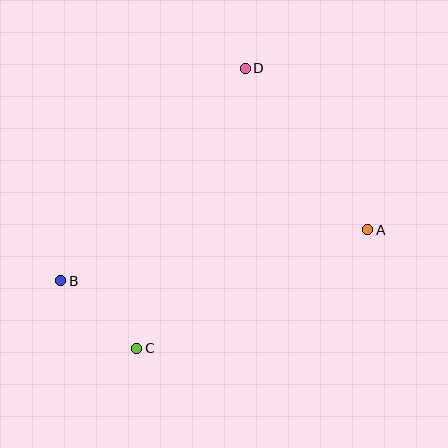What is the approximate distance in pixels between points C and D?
The distance between C and D is approximately 300 pixels.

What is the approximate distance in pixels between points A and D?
The distance between A and D is approximately 202 pixels.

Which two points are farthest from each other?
Points A and B are farthest from each other.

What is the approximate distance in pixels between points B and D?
The distance between B and D is approximately 281 pixels.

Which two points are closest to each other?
Points B and C are closest to each other.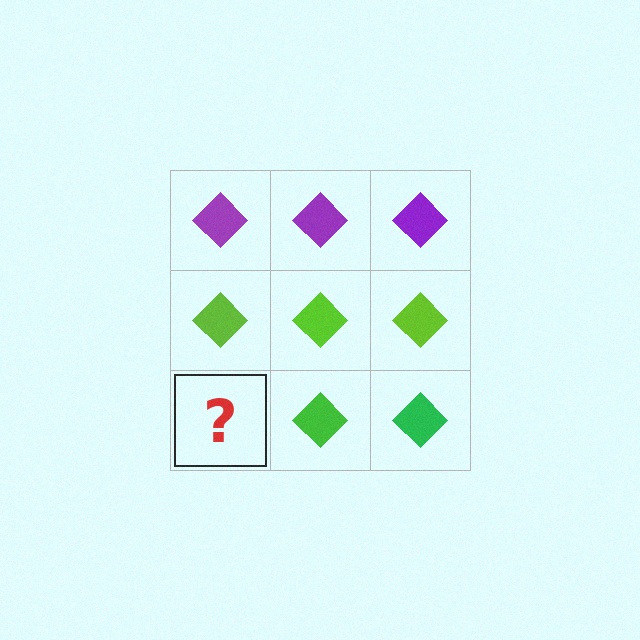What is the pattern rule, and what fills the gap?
The rule is that each row has a consistent color. The gap should be filled with a green diamond.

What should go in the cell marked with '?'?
The missing cell should contain a green diamond.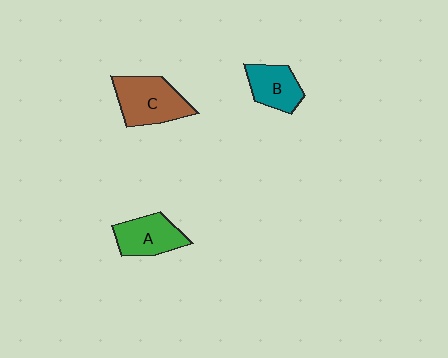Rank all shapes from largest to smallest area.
From largest to smallest: C (brown), A (green), B (teal).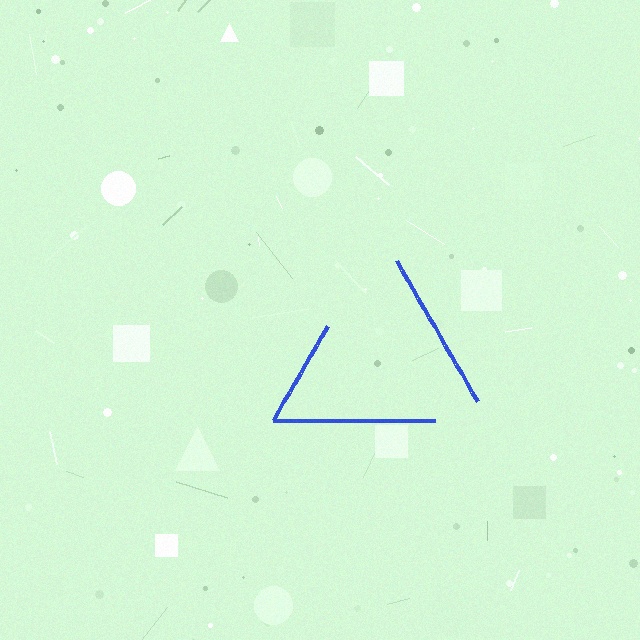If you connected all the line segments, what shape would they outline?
They would outline a triangle.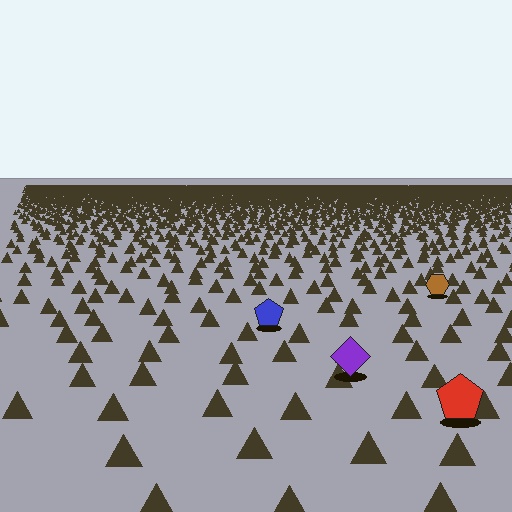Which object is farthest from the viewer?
The brown hexagon is farthest from the viewer. It appears smaller and the ground texture around it is denser.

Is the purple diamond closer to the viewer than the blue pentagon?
Yes. The purple diamond is closer — you can tell from the texture gradient: the ground texture is coarser near it.